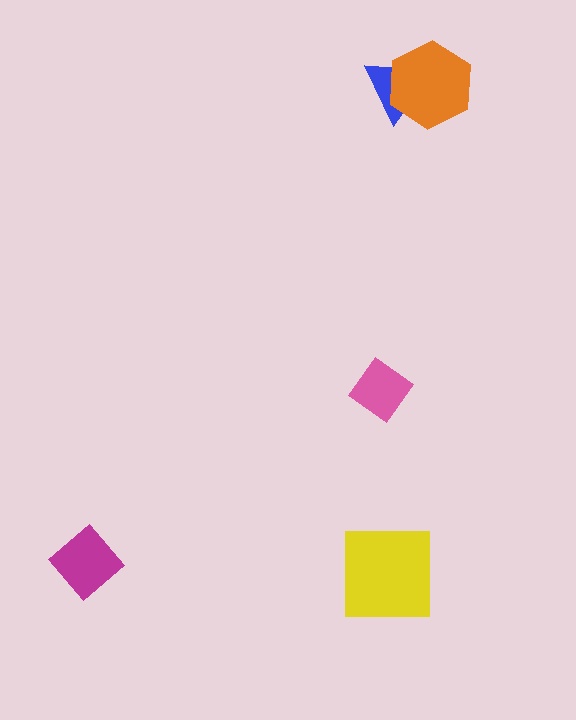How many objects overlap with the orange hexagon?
1 object overlaps with the orange hexagon.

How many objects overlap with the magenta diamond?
0 objects overlap with the magenta diamond.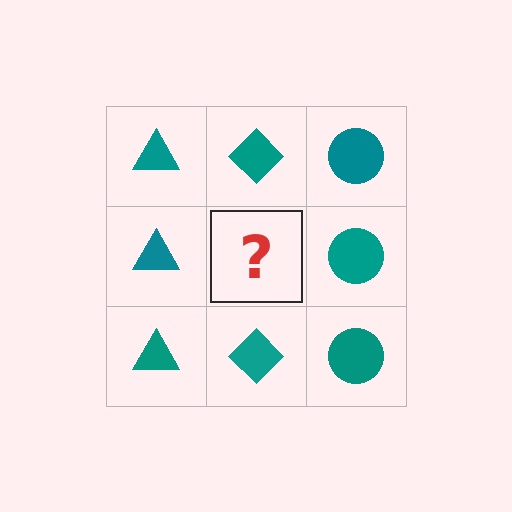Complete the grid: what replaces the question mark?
The question mark should be replaced with a teal diamond.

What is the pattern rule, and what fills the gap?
The rule is that each column has a consistent shape. The gap should be filled with a teal diamond.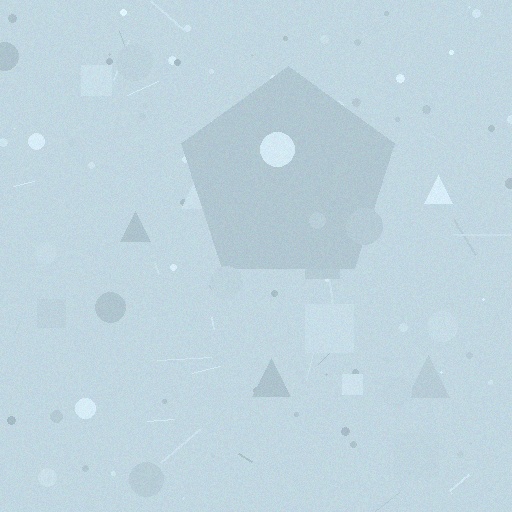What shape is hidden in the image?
A pentagon is hidden in the image.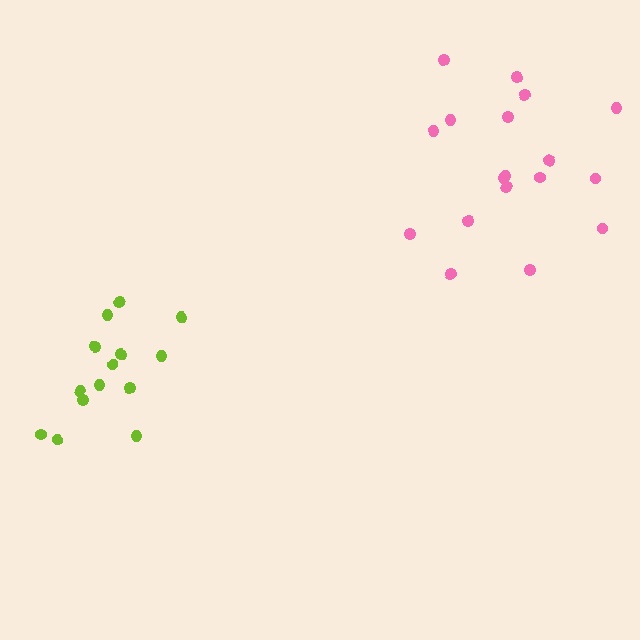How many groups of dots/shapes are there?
There are 2 groups.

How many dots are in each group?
Group 1: 14 dots, Group 2: 18 dots (32 total).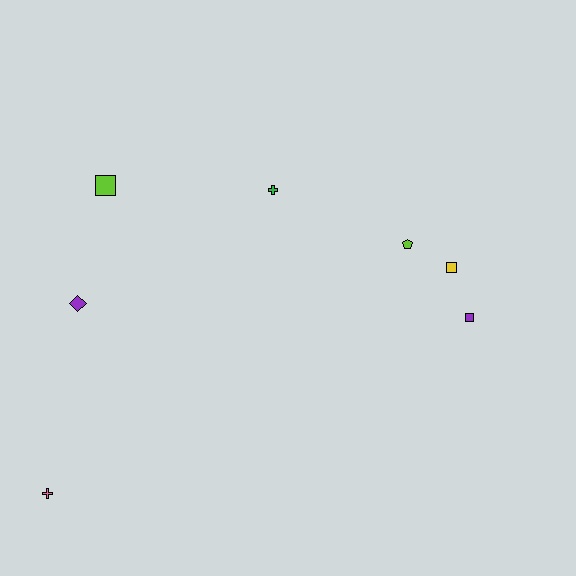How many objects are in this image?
There are 7 objects.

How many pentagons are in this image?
There is 1 pentagon.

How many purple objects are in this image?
There are 2 purple objects.